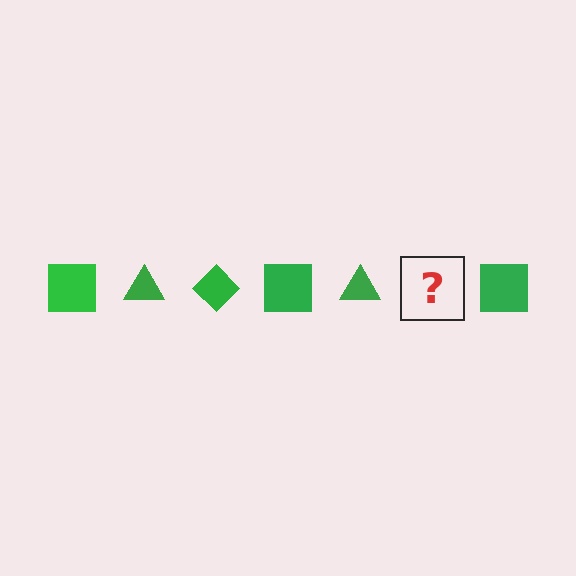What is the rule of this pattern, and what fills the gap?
The rule is that the pattern cycles through square, triangle, diamond shapes in green. The gap should be filled with a green diamond.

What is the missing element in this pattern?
The missing element is a green diamond.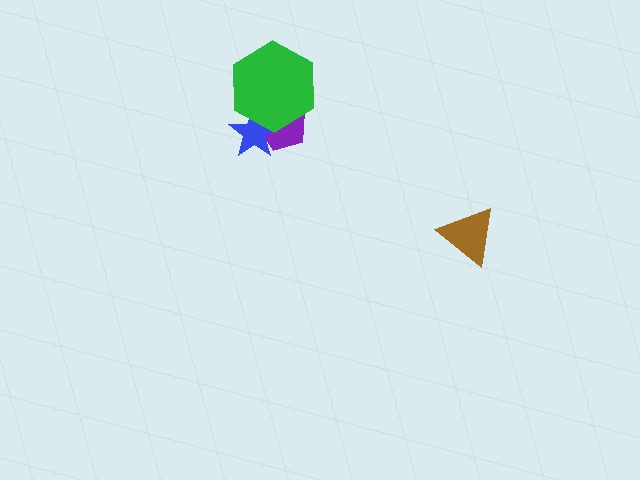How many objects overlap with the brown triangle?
0 objects overlap with the brown triangle.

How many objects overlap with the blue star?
2 objects overlap with the blue star.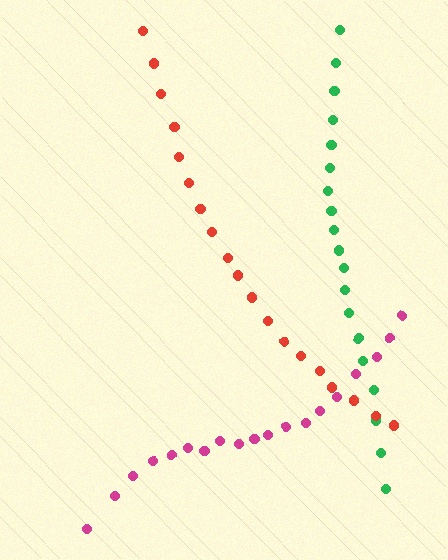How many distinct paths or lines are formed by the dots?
There are 3 distinct paths.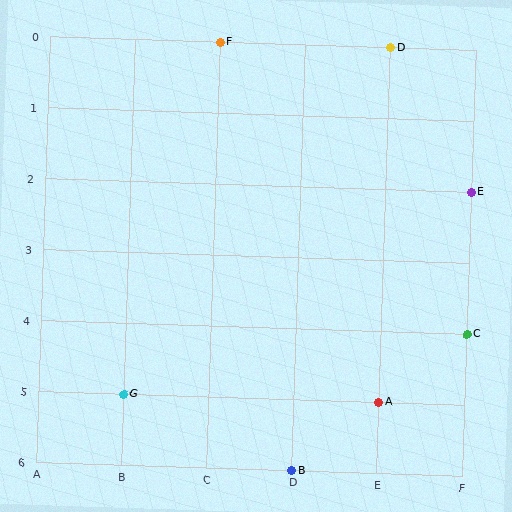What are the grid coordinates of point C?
Point C is at grid coordinates (F, 4).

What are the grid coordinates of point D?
Point D is at grid coordinates (E, 0).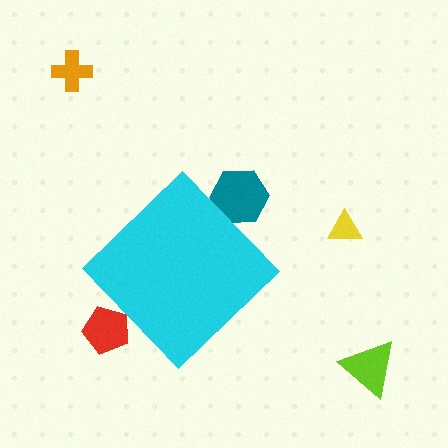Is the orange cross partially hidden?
No, the orange cross is fully visible.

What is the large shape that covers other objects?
A cyan diamond.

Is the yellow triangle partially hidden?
No, the yellow triangle is fully visible.